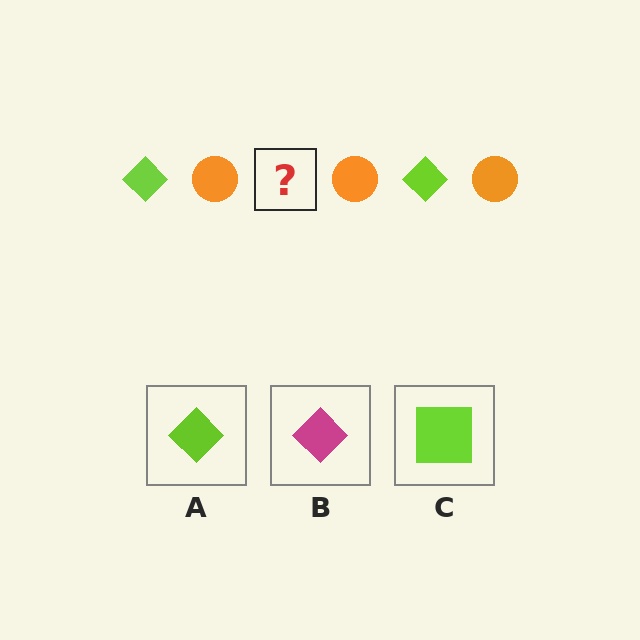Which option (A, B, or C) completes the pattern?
A.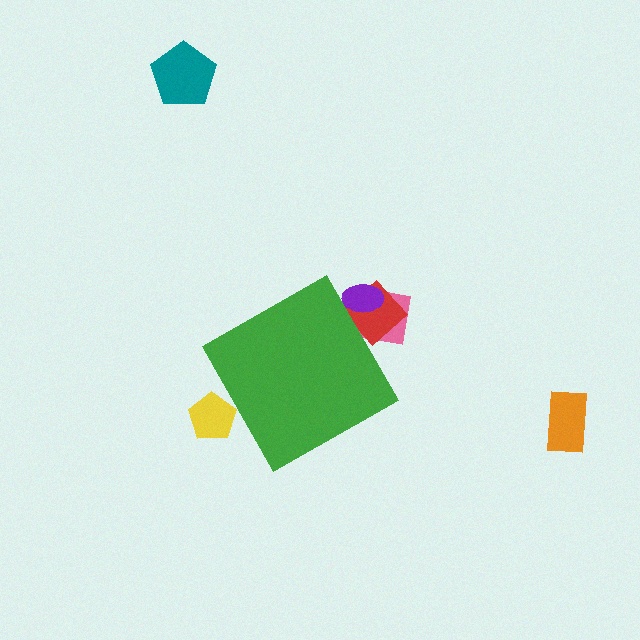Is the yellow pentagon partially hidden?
Yes, the yellow pentagon is partially hidden behind the green diamond.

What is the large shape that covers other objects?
A green diamond.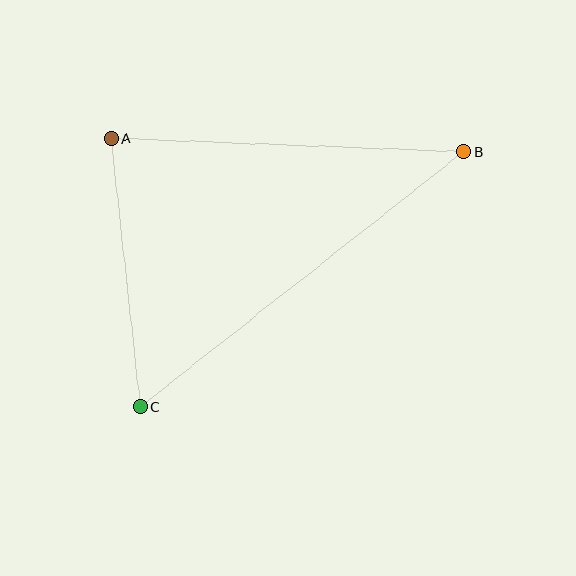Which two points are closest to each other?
Points A and C are closest to each other.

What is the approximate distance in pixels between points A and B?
The distance between A and B is approximately 353 pixels.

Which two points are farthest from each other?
Points B and C are farthest from each other.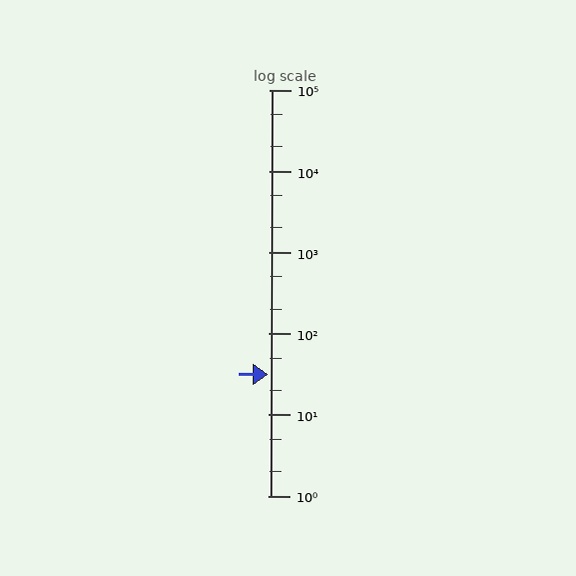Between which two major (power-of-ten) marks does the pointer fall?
The pointer is between 10 and 100.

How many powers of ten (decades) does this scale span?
The scale spans 5 decades, from 1 to 100000.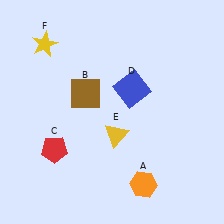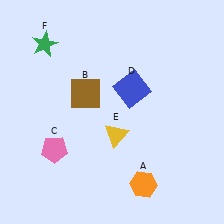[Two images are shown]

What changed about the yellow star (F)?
In Image 1, F is yellow. In Image 2, it changed to green.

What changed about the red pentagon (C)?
In Image 1, C is red. In Image 2, it changed to pink.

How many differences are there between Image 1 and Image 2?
There are 2 differences between the two images.